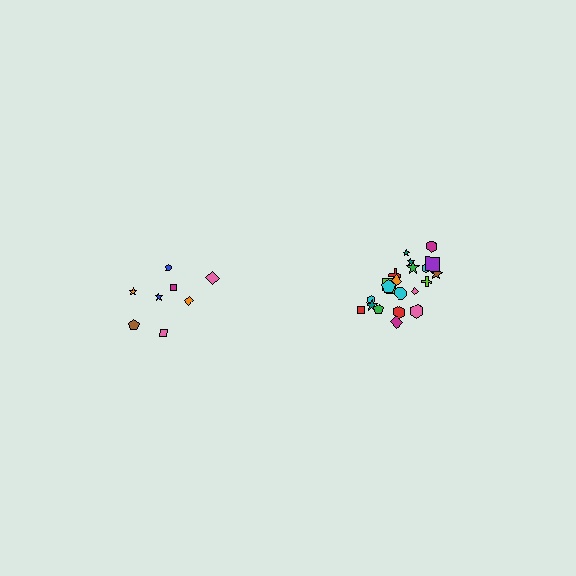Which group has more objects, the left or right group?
The right group.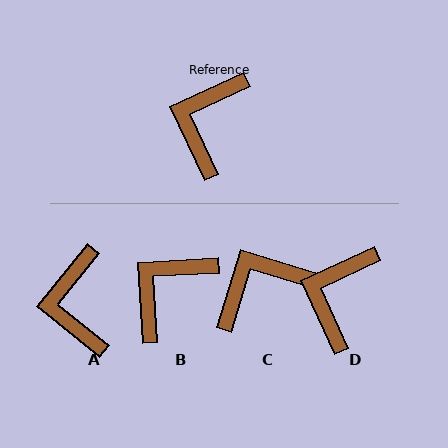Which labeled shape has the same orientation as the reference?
D.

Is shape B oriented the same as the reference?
No, it is off by about 22 degrees.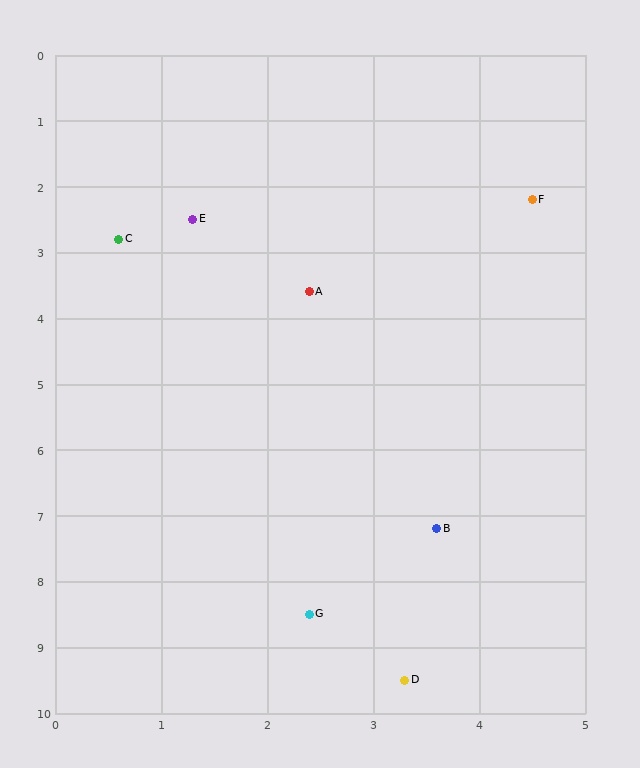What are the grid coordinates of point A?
Point A is at approximately (2.4, 3.6).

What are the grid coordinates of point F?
Point F is at approximately (4.5, 2.2).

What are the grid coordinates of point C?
Point C is at approximately (0.6, 2.8).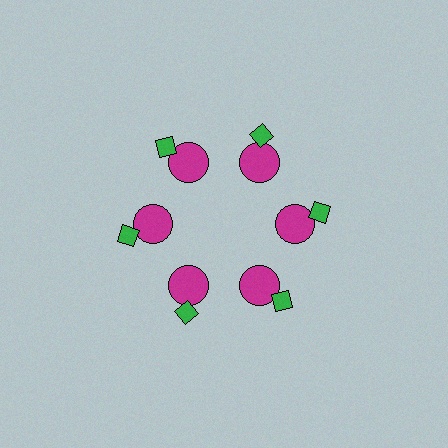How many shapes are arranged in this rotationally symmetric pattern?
There are 12 shapes, arranged in 6 groups of 2.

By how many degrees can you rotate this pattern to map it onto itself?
The pattern maps onto itself every 60 degrees of rotation.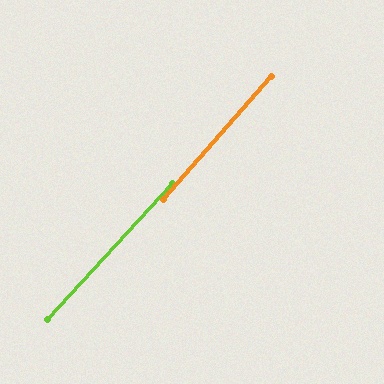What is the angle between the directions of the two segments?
Approximately 1 degree.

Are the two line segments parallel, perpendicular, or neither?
Parallel — their directions differ by only 1.3°.